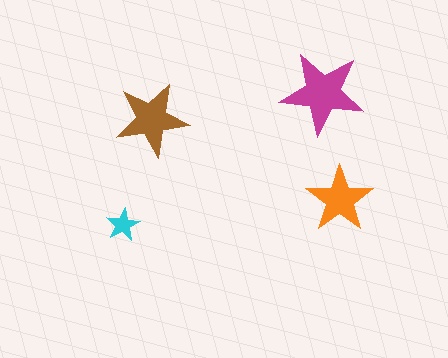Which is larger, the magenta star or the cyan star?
The magenta one.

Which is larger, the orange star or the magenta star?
The magenta one.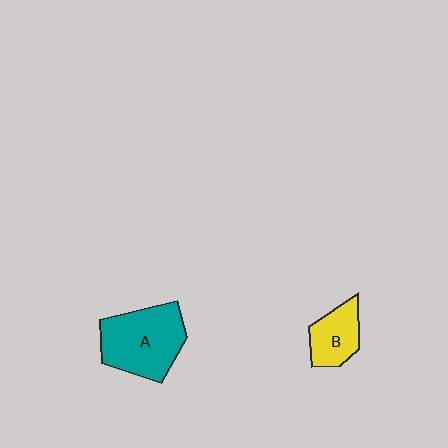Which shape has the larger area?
Shape A (teal).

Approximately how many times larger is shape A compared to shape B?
Approximately 1.9 times.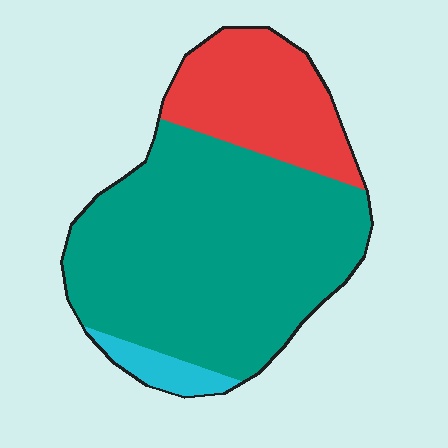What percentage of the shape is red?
Red covers 25% of the shape.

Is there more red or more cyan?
Red.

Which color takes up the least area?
Cyan, at roughly 5%.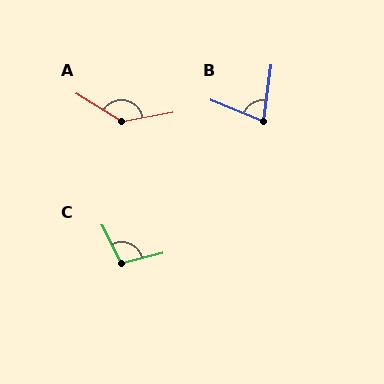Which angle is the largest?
A, at approximately 138 degrees.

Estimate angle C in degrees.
Approximately 103 degrees.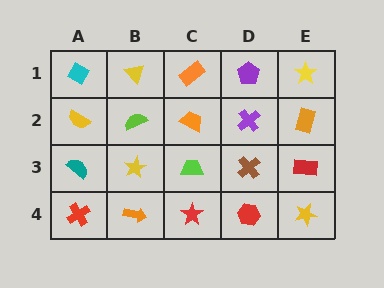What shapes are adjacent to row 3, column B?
A lime semicircle (row 2, column B), an orange arrow (row 4, column B), a teal semicircle (row 3, column A), a lime trapezoid (row 3, column C).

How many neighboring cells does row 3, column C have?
4.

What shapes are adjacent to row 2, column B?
A yellow triangle (row 1, column B), a yellow star (row 3, column B), a yellow semicircle (row 2, column A), an orange trapezoid (row 2, column C).